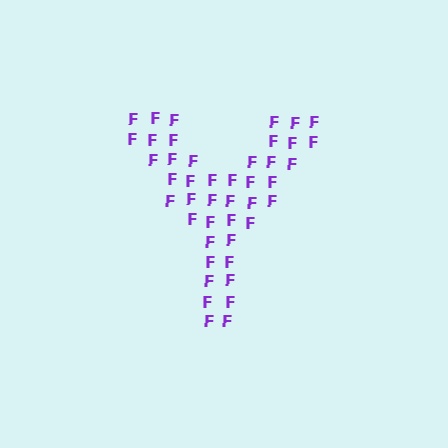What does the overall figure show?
The overall figure shows the letter Y.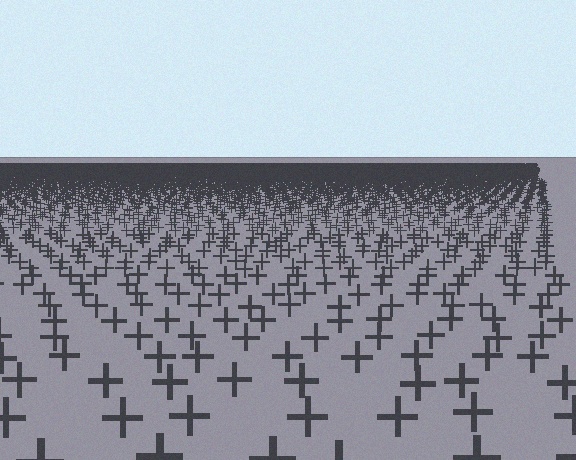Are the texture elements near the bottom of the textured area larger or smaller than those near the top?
Larger. Near the bottom, elements are closer to the viewer and appear at a bigger on-screen size.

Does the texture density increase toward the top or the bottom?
Density increases toward the top.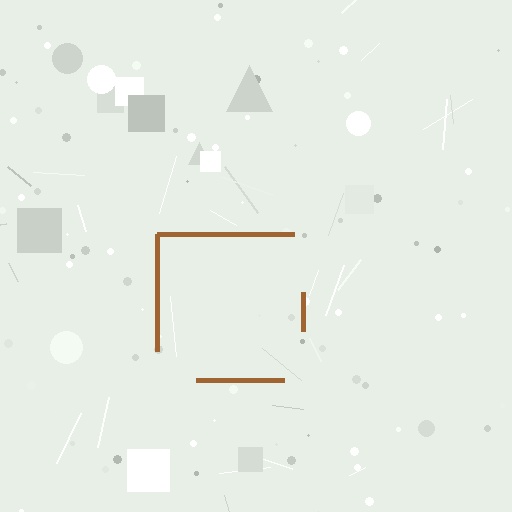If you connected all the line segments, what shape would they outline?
They would outline a square.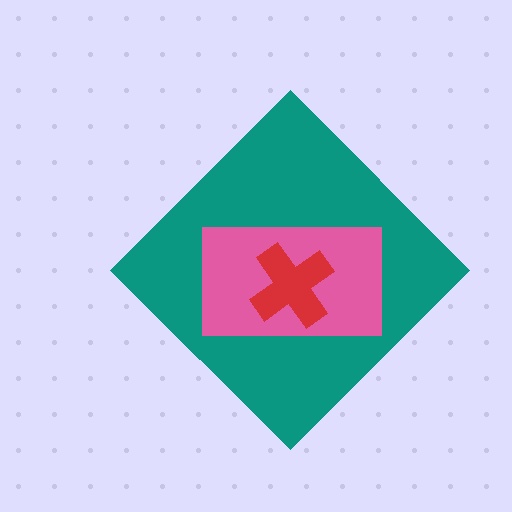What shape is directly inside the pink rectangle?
The red cross.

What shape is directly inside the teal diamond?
The pink rectangle.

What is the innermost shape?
The red cross.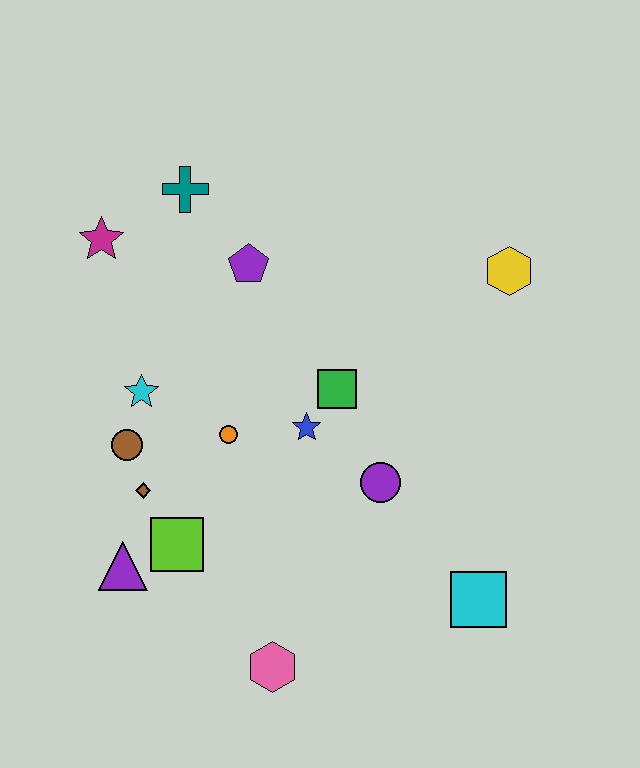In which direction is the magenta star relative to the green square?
The magenta star is to the left of the green square.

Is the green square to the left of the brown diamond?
No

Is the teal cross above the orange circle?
Yes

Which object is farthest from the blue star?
The magenta star is farthest from the blue star.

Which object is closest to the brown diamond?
The brown circle is closest to the brown diamond.